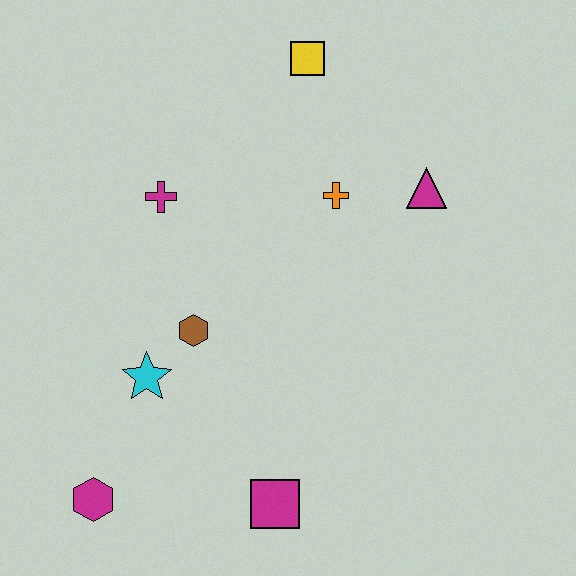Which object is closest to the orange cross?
The magenta triangle is closest to the orange cross.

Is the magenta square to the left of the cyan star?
No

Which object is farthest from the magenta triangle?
The magenta hexagon is farthest from the magenta triangle.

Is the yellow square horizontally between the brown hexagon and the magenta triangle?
Yes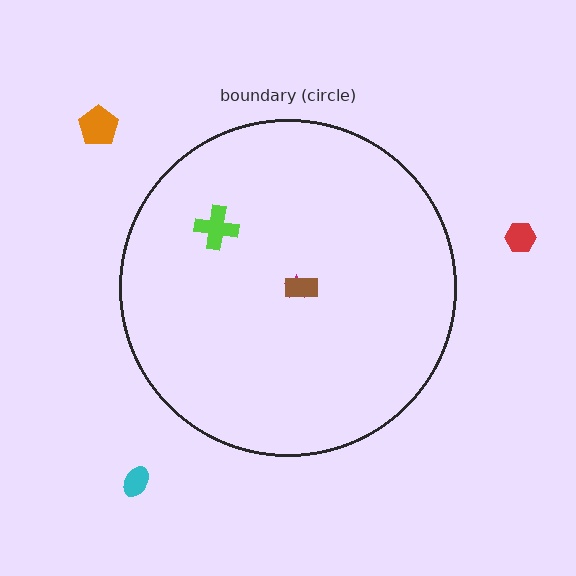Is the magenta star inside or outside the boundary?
Inside.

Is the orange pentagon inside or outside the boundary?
Outside.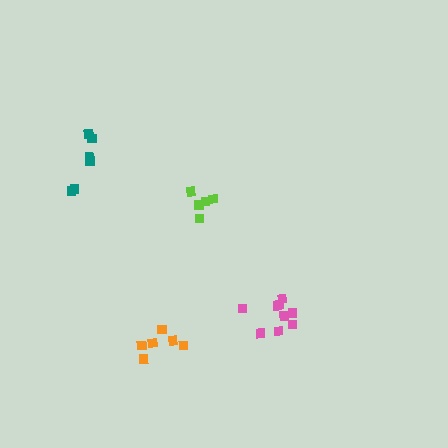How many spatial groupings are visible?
There are 4 spatial groupings.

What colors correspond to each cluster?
The clusters are colored: orange, pink, lime, teal.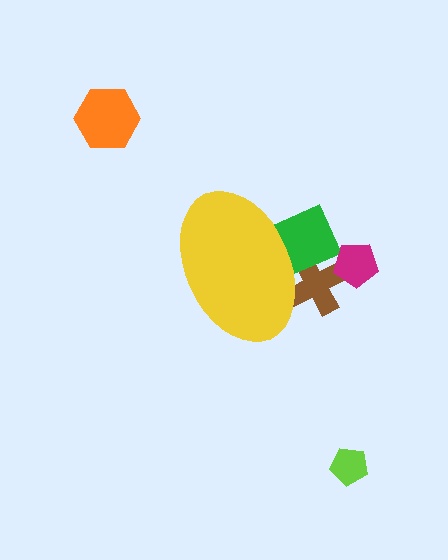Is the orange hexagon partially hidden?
No, the orange hexagon is fully visible.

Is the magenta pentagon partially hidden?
No, the magenta pentagon is fully visible.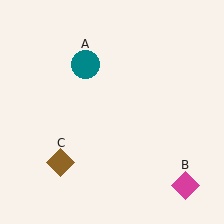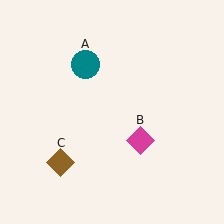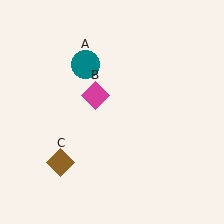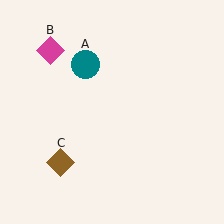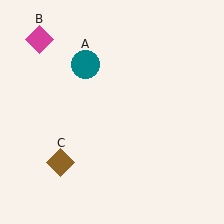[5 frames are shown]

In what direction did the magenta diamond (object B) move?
The magenta diamond (object B) moved up and to the left.